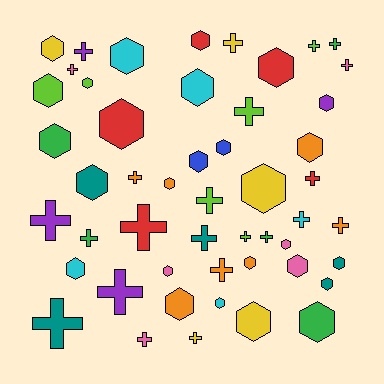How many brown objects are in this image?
There are no brown objects.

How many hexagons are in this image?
There are 27 hexagons.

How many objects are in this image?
There are 50 objects.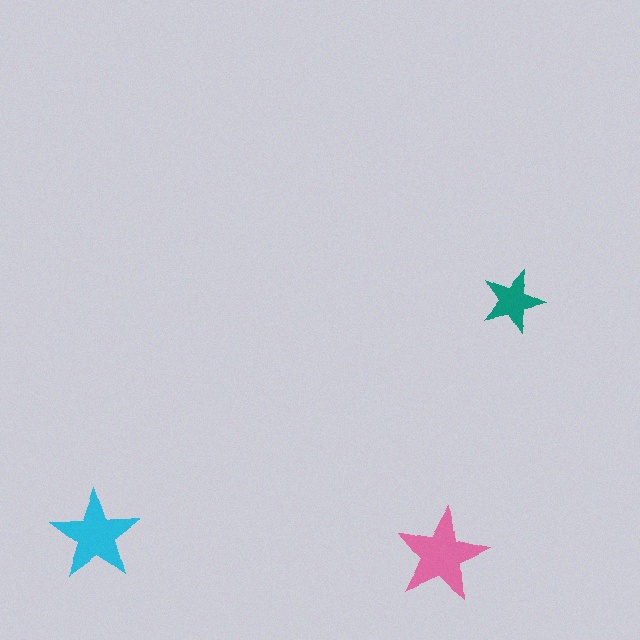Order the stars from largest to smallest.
the pink one, the cyan one, the teal one.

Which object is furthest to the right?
The teal star is rightmost.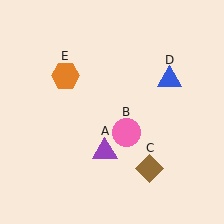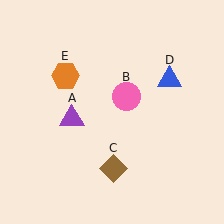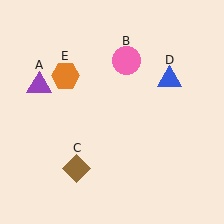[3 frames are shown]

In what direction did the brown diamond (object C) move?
The brown diamond (object C) moved left.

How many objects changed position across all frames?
3 objects changed position: purple triangle (object A), pink circle (object B), brown diamond (object C).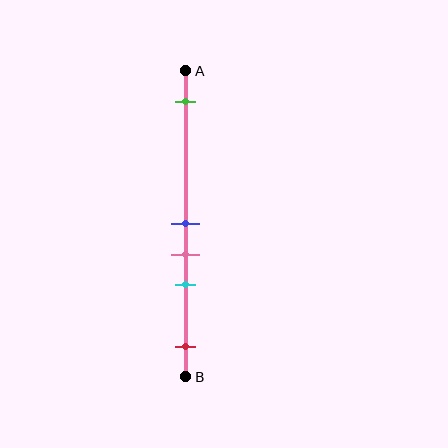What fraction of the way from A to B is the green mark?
The green mark is approximately 10% (0.1) of the way from A to B.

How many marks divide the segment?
There are 5 marks dividing the segment.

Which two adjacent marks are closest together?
The blue and pink marks are the closest adjacent pair.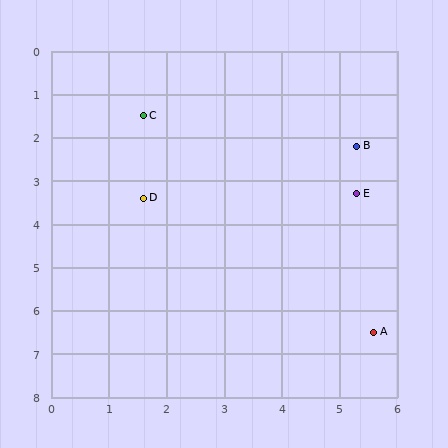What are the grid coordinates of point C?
Point C is at approximately (1.6, 1.5).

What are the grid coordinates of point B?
Point B is at approximately (5.3, 2.2).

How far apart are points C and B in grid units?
Points C and B are about 3.8 grid units apart.